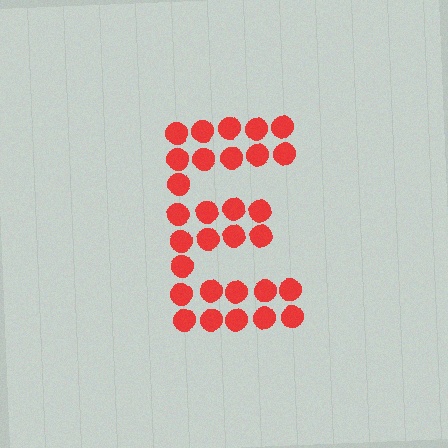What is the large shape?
The large shape is the letter E.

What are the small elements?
The small elements are circles.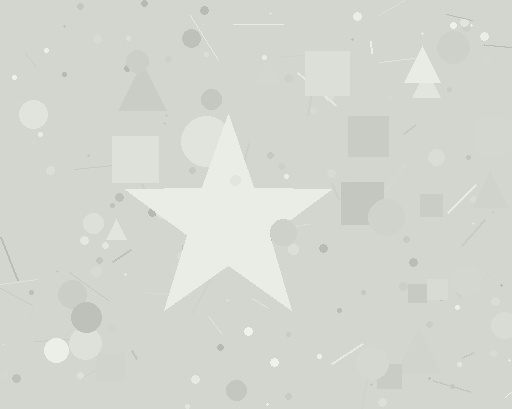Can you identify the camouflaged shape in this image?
The camouflaged shape is a star.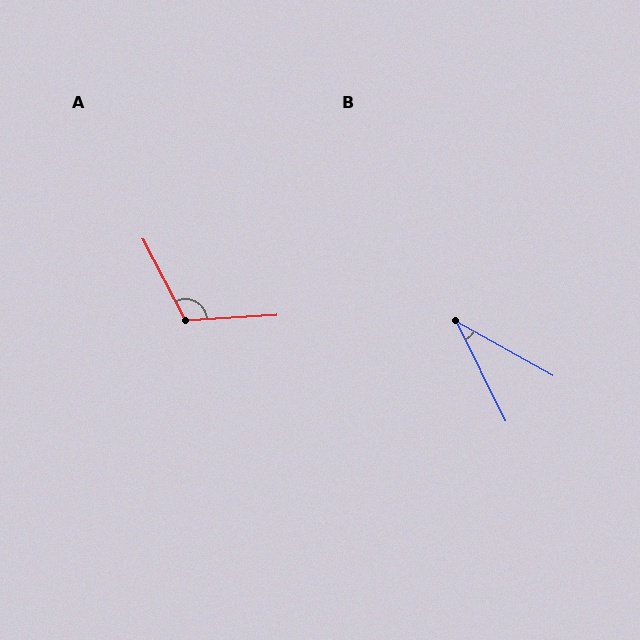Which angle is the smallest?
B, at approximately 35 degrees.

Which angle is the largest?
A, at approximately 114 degrees.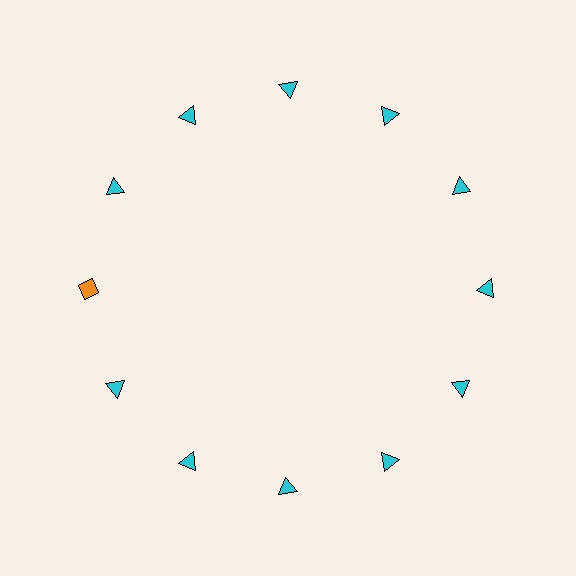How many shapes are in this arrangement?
There are 12 shapes arranged in a ring pattern.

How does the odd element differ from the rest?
It differs in both color (orange instead of cyan) and shape (diamond instead of triangle).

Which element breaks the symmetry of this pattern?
The orange diamond at roughly the 9 o'clock position breaks the symmetry. All other shapes are cyan triangles.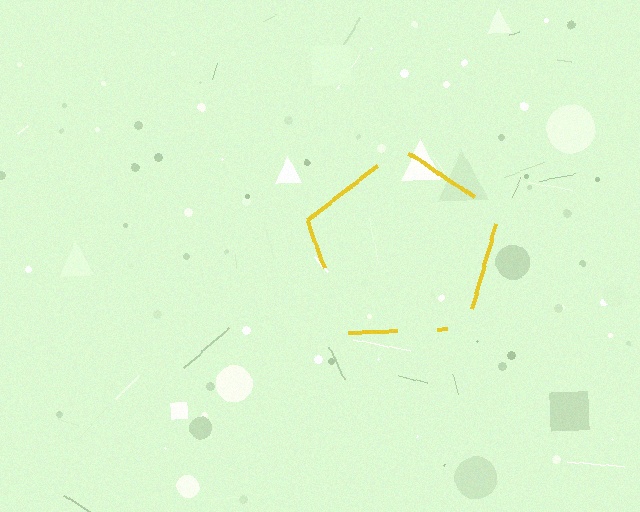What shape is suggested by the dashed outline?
The dashed outline suggests a pentagon.